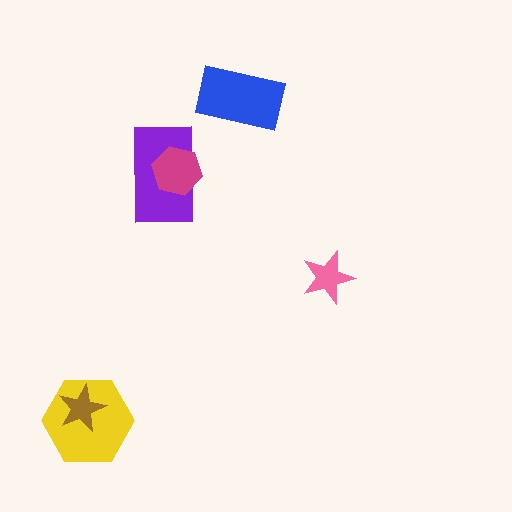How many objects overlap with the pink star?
0 objects overlap with the pink star.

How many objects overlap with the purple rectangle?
1 object overlaps with the purple rectangle.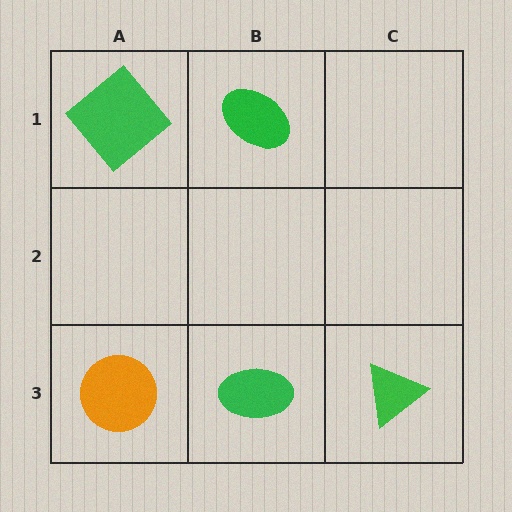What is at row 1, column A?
A green diamond.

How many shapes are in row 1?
2 shapes.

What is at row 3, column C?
A green triangle.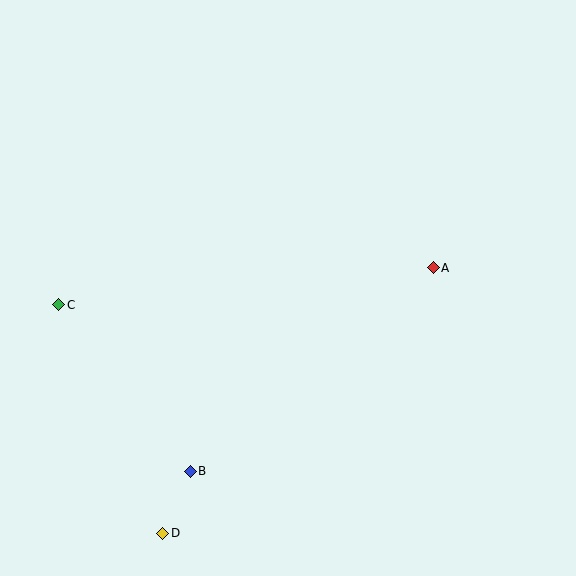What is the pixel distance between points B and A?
The distance between B and A is 317 pixels.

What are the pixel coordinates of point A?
Point A is at (433, 268).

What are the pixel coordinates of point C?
Point C is at (59, 305).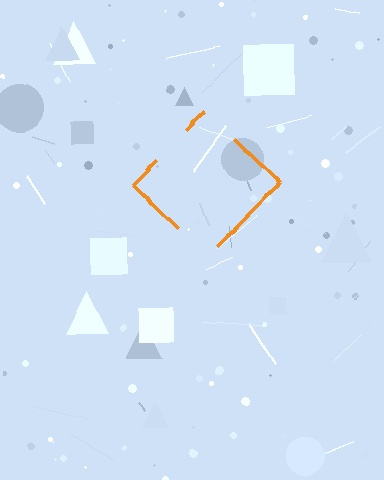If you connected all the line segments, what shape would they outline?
They would outline a diamond.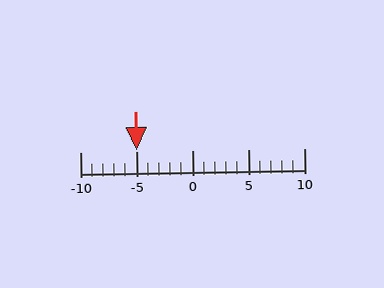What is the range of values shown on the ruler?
The ruler shows values from -10 to 10.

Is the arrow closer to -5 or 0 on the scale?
The arrow is closer to -5.